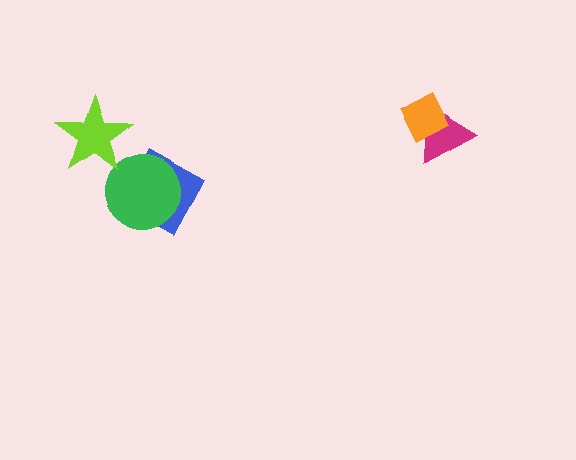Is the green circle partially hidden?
No, no other shape covers it.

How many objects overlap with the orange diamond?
1 object overlaps with the orange diamond.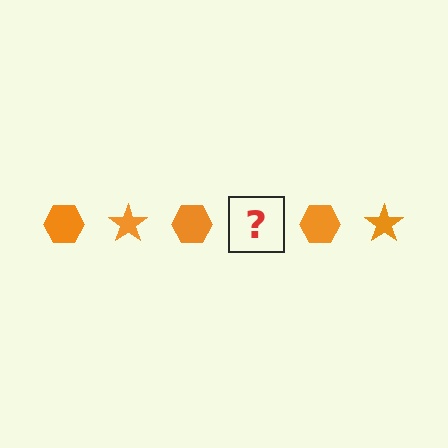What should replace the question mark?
The question mark should be replaced with an orange star.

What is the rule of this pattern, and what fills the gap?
The rule is that the pattern cycles through hexagon, star shapes in orange. The gap should be filled with an orange star.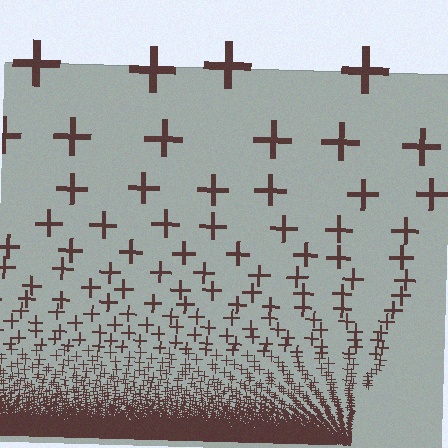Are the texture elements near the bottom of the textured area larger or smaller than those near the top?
Smaller. The gradient is inverted — elements near the bottom are smaller and denser.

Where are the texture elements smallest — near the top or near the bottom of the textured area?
Near the bottom.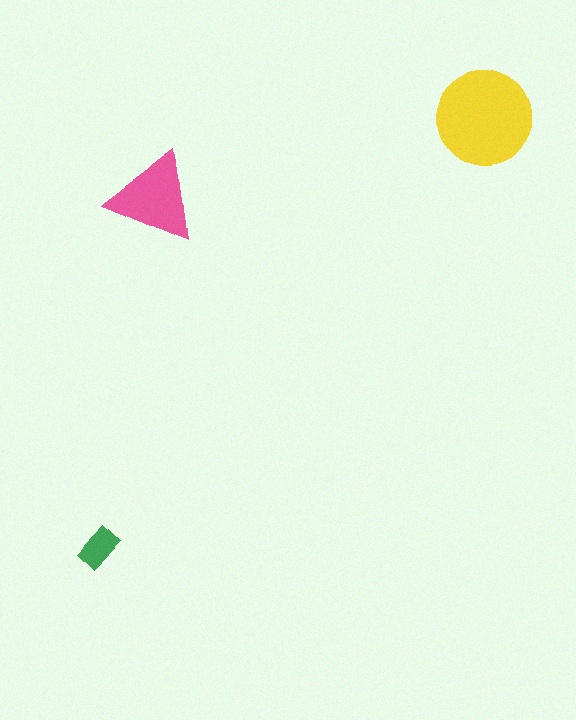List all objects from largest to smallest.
The yellow circle, the pink triangle, the green rectangle.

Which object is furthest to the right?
The yellow circle is rightmost.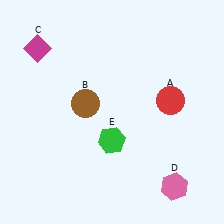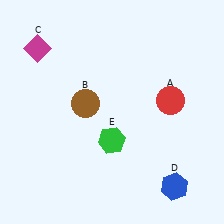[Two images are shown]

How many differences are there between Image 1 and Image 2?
There is 1 difference between the two images.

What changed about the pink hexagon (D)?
In Image 1, D is pink. In Image 2, it changed to blue.